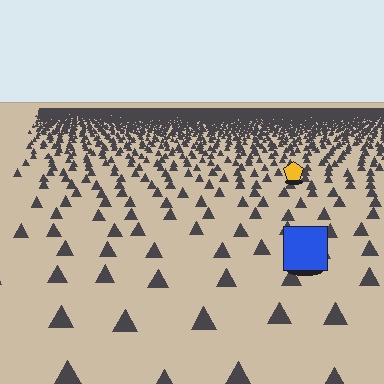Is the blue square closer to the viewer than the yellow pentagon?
Yes. The blue square is closer — you can tell from the texture gradient: the ground texture is coarser near it.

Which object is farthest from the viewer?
The yellow pentagon is farthest from the viewer. It appears smaller and the ground texture around it is denser.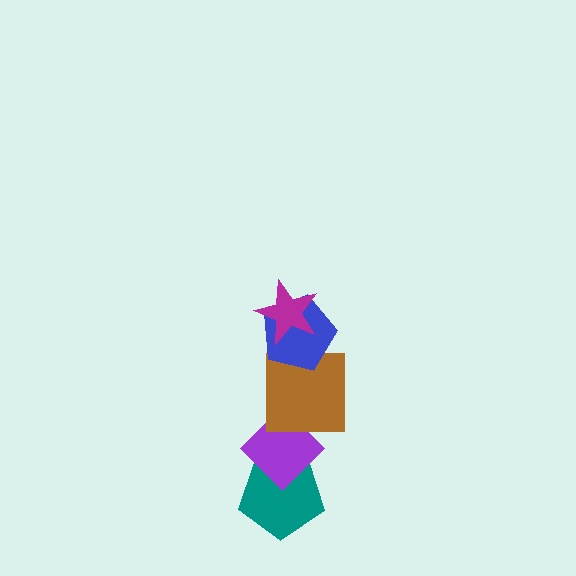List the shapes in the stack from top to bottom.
From top to bottom: the magenta star, the blue pentagon, the brown square, the purple diamond, the teal pentagon.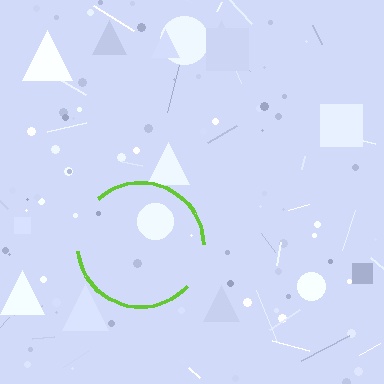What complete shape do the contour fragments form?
The contour fragments form a circle.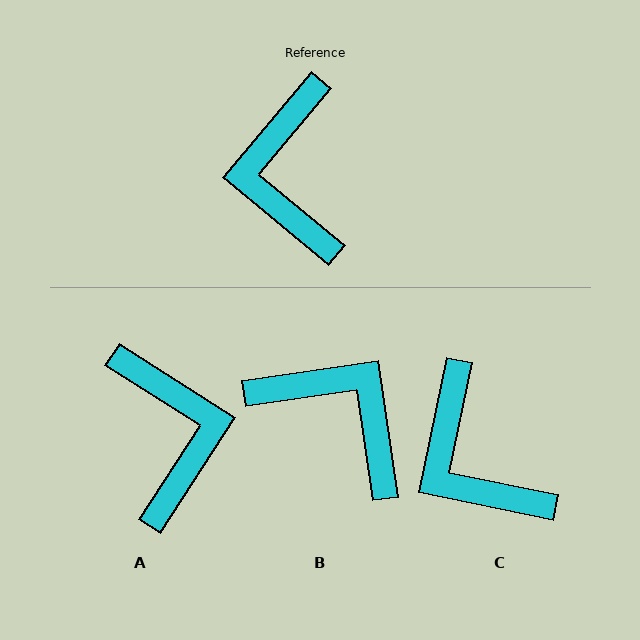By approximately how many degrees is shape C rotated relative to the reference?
Approximately 28 degrees counter-clockwise.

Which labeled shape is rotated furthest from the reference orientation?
A, about 173 degrees away.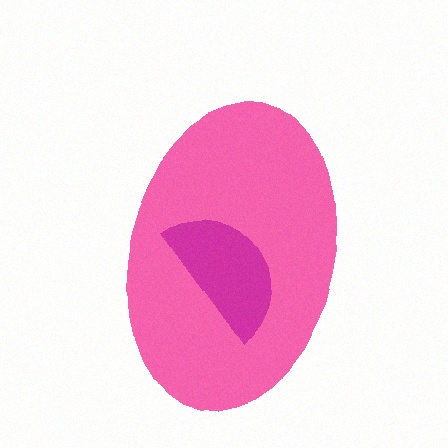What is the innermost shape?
The magenta semicircle.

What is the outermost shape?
The pink ellipse.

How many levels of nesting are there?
2.